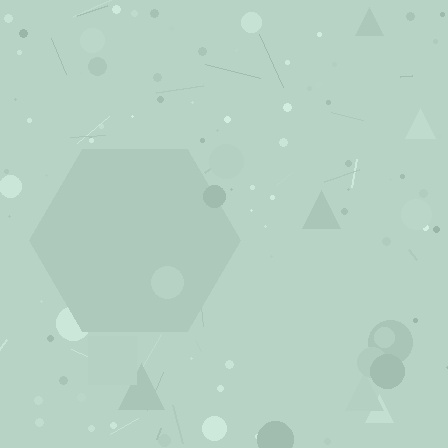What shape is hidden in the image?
A hexagon is hidden in the image.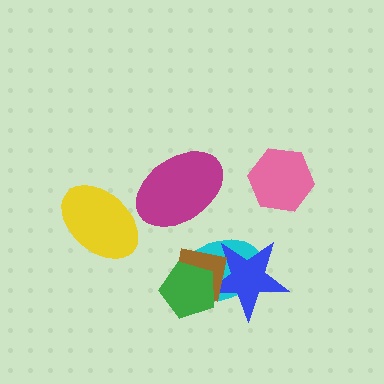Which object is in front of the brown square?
The green pentagon is in front of the brown square.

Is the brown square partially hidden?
Yes, it is partially covered by another shape.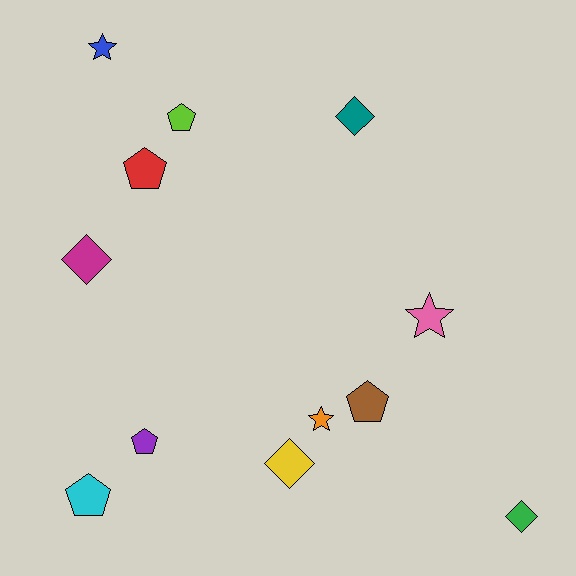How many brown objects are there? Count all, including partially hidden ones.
There is 1 brown object.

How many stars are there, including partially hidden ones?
There are 3 stars.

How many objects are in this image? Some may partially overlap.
There are 12 objects.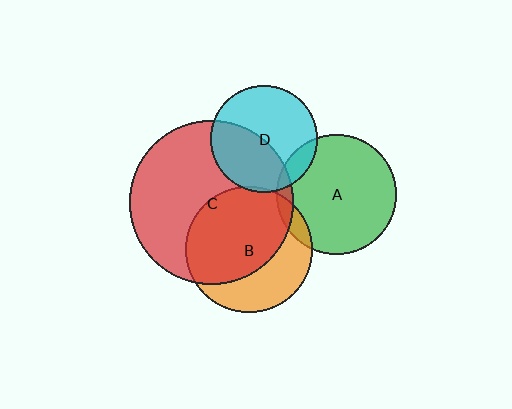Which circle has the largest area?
Circle C (red).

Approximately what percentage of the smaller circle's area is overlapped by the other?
Approximately 10%.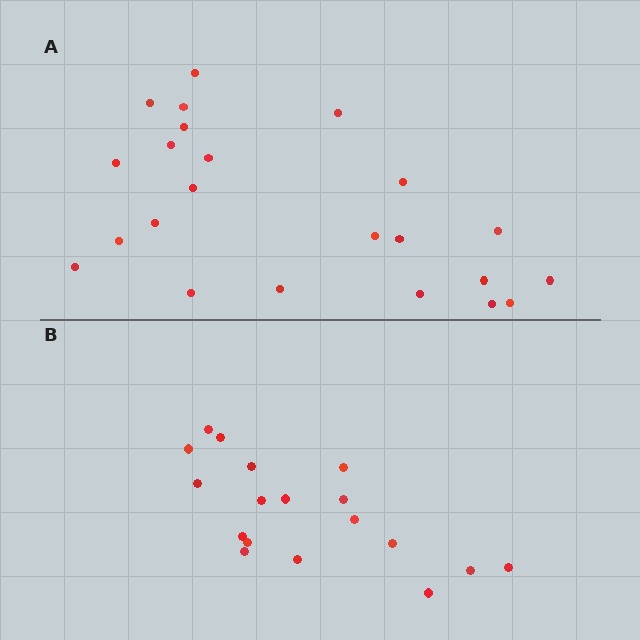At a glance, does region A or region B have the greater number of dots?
Region A (the top region) has more dots.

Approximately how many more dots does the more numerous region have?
Region A has about 5 more dots than region B.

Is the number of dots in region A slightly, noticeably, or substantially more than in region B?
Region A has noticeably more, but not dramatically so. The ratio is roughly 1.3 to 1.